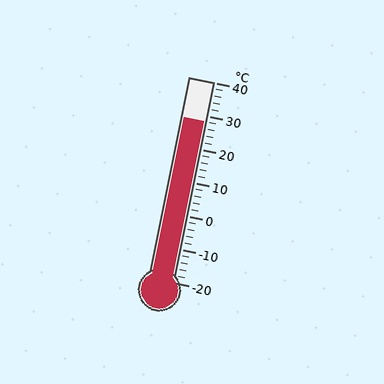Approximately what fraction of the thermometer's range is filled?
The thermometer is filled to approximately 80% of its range.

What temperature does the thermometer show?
The thermometer shows approximately 28°C.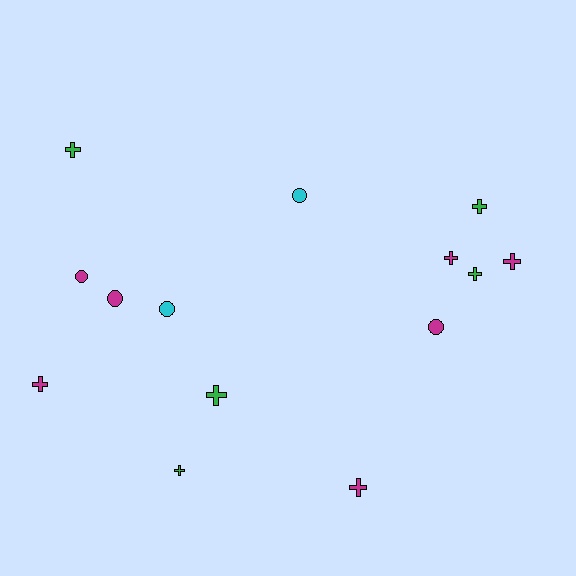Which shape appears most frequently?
Cross, with 9 objects.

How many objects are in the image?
There are 14 objects.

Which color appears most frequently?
Magenta, with 7 objects.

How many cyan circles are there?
There are 2 cyan circles.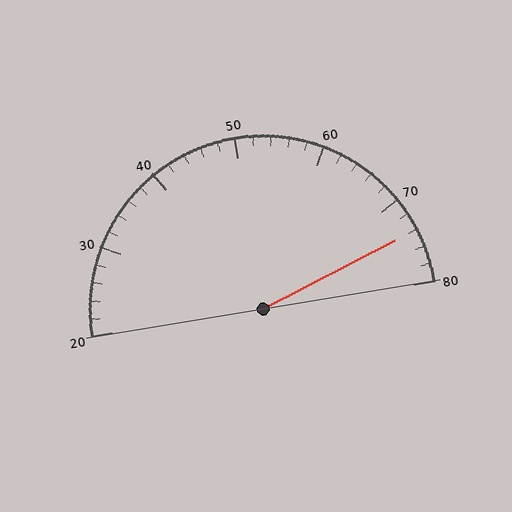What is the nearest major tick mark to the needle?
The nearest major tick mark is 70.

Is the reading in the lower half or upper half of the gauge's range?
The reading is in the upper half of the range (20 to 80).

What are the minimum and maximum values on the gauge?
The gauge ranges from 20 to 80.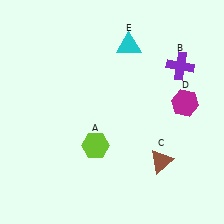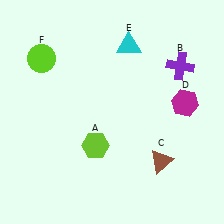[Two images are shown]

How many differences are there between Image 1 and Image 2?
There is 1 difference between the two images.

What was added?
A lime circle (F) was added in Image 2.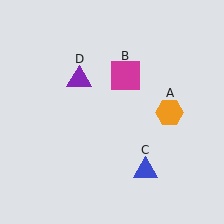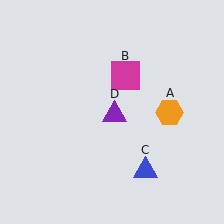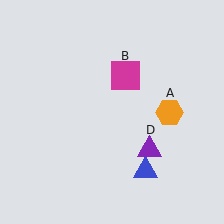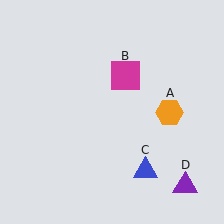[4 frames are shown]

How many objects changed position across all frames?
1 object changed position: purple triangle (object D).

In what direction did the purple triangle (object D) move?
The purple triangle (object D) moved down and to the right.